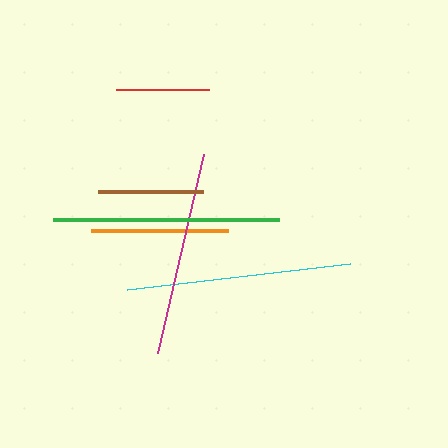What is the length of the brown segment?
The brown segment is approximately 105 pixels long.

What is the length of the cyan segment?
The cyan segment is approximately 224 pixels long.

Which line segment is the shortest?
The red line is the shortest at approximately 93 pixels.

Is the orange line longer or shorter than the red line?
The orange line is longer than the red line.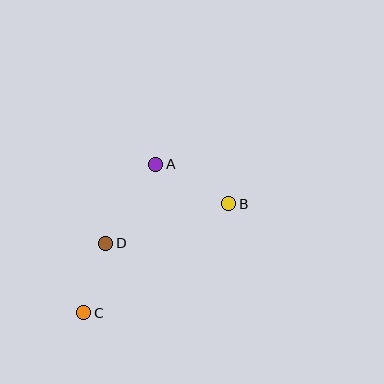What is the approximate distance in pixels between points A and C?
The distance between A and C is approximately 165 pixels.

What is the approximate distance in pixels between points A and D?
The distance between A and D is approximately 94 pixels.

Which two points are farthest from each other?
Points B and C are farthest from each other.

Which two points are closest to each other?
Points C and D are closest to each other.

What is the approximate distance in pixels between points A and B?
The distance between A and B is approximately 83 pixels.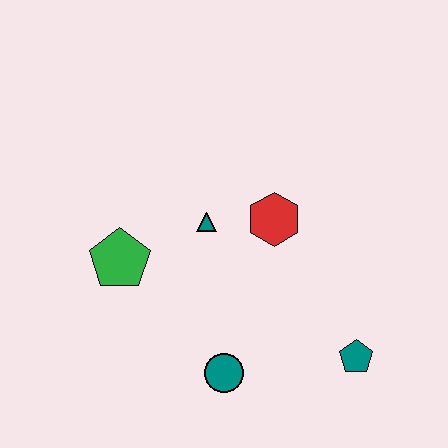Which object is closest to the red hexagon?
The teal triangle is closest to the red hexagon.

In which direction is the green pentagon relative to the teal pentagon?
The green pentagon is to the left of the teal pentagon.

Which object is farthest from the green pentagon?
The teal pentagon is farthest from the green pentagon.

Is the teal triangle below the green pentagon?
No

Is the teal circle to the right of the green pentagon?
Yes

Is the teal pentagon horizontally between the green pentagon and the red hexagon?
No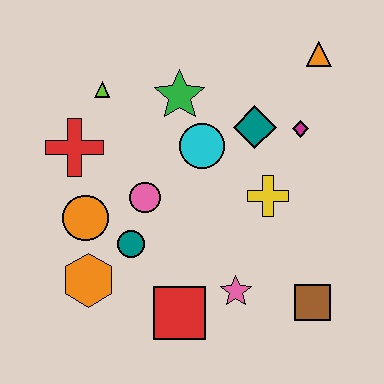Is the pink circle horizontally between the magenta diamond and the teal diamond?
No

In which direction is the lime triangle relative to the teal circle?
The lime triangle is above the teal circle.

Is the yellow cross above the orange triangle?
No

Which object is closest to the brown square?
The pink star is closest to the brown square.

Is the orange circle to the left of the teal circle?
Yes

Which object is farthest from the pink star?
The orange triangle is farthest from the pink star.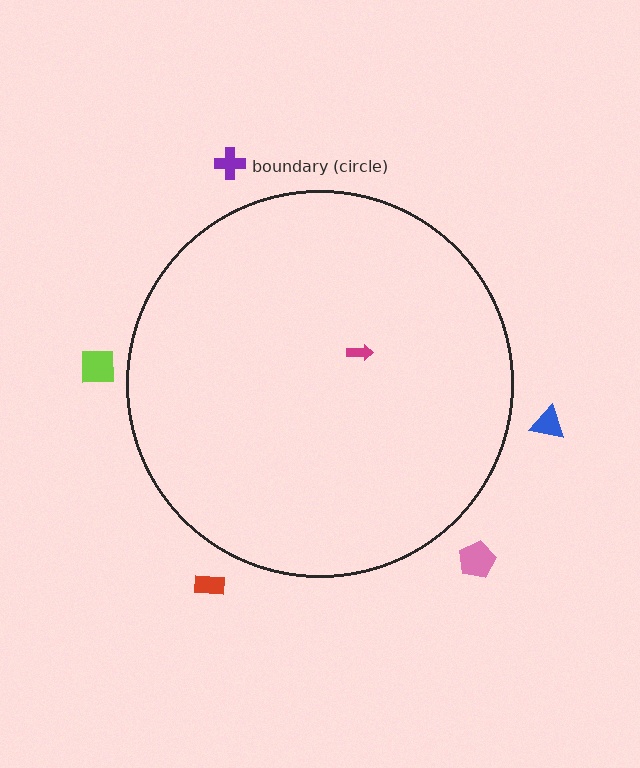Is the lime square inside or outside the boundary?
Outside.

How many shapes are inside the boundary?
1 inside, 5 outside.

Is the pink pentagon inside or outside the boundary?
Outside.